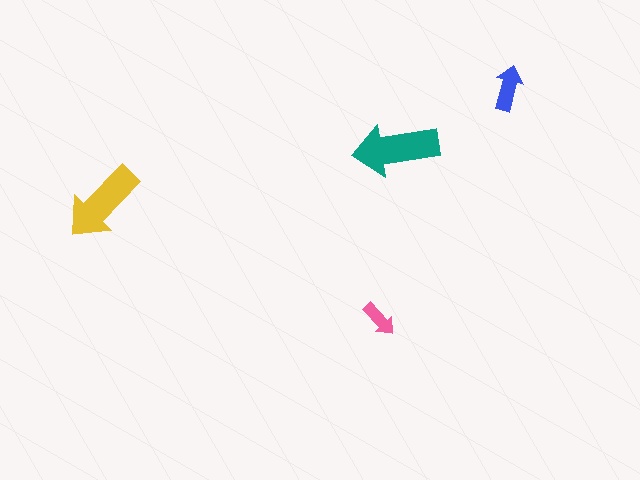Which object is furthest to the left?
The yellow arrow is leftmost.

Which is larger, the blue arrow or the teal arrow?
The teal one.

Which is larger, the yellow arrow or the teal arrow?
The teal one.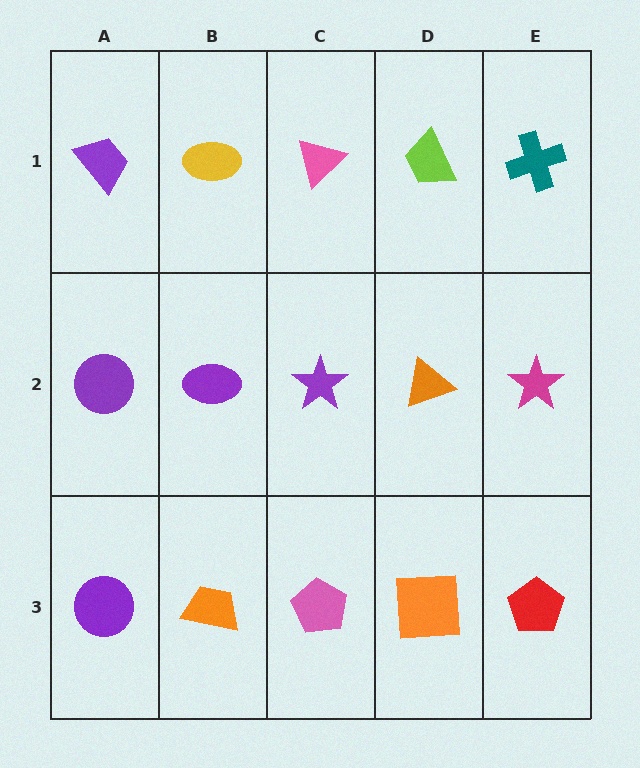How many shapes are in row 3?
5 shapes.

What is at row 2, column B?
A purple ellipse.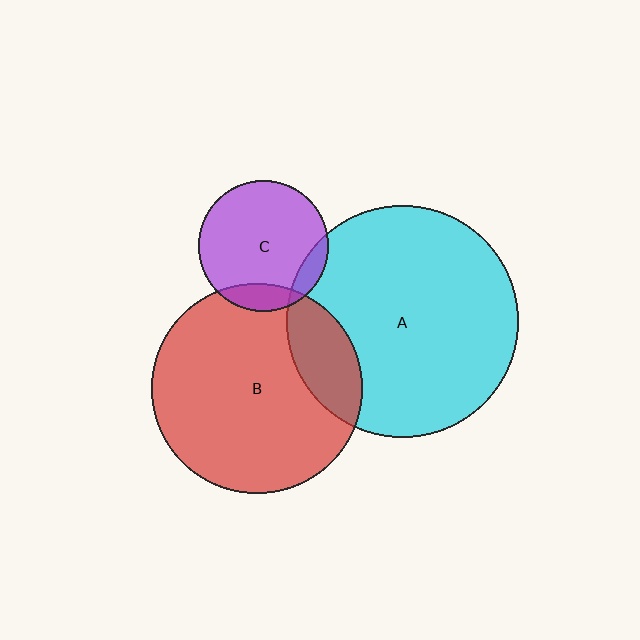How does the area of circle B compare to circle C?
Approximately 2.6 times.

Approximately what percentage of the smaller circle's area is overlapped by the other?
Approximately 15%.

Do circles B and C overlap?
Yes.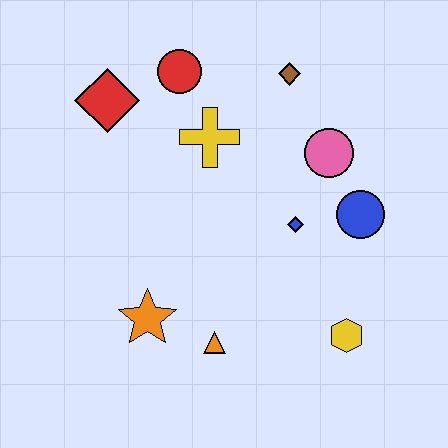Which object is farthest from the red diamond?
The yellow hexagon is farthest from the red diamond.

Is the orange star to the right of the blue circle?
No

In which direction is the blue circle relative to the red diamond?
The blue circle is to the right of the red diamond.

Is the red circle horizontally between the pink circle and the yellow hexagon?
No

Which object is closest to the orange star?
The orange triangle is closest to the orange star.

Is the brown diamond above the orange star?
Yes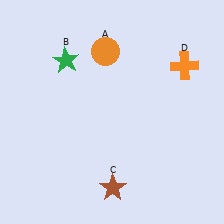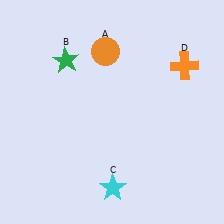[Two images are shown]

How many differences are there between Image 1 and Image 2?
There is 1 difference between the two images.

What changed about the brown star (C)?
In Image 1, C is brown. In Image 2, it changed to cyan.